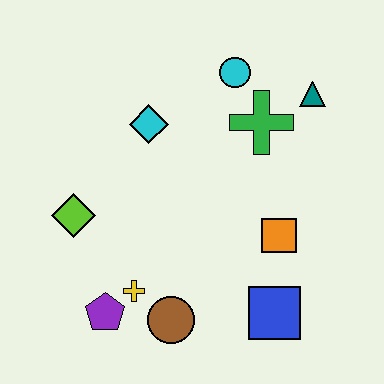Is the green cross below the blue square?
No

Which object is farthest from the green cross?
The purple pentagon is farthest from the green cross.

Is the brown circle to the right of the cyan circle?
No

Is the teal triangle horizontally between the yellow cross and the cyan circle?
No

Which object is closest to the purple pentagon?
The yellow cross is closest to the purple pentagon.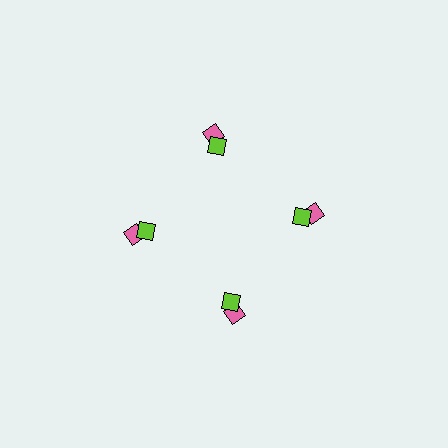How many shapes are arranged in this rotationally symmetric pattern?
There are 8 shapes, arranged in 4 groups of 2.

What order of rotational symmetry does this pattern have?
This pattern has 4-fold rotational symmetry.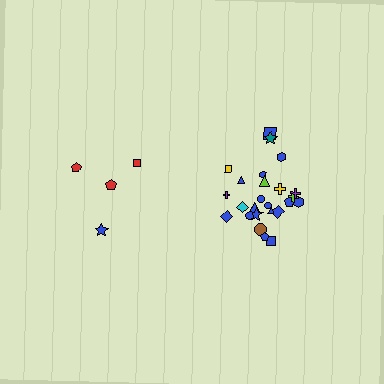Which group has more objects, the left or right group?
The right group.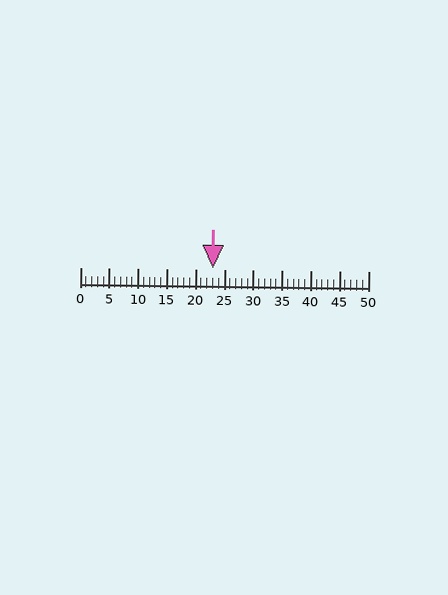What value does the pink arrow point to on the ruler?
The pink arrow points to approximately 23.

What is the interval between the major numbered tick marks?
The major tick marks are spaced 5 units apart.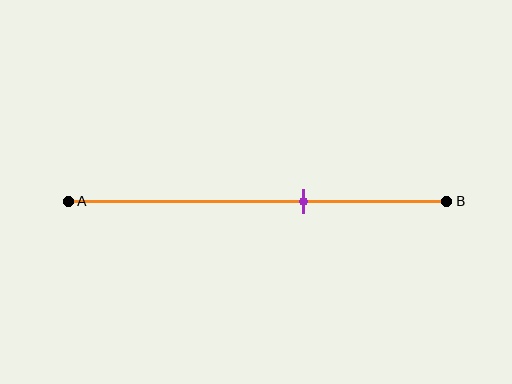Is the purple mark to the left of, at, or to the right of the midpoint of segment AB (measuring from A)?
The purple mark is to the right of the midpoint of segment AB.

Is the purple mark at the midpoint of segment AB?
No, the mark is at about 60% from A, not at the 50% midpoint.